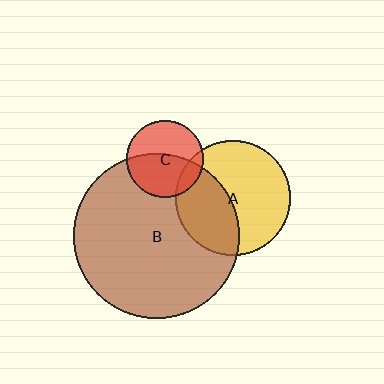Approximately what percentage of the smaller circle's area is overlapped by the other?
Approximately 55%.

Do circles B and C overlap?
Yes.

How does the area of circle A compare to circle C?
Approximately 2.2 times.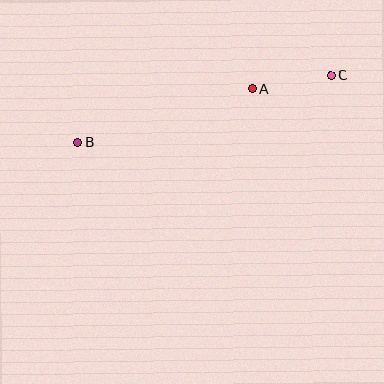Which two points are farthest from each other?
Points B and C are farthest from each other.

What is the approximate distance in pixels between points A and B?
The distance between A and B is approximately 182 pixels.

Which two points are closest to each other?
Points A and C are closest to each other.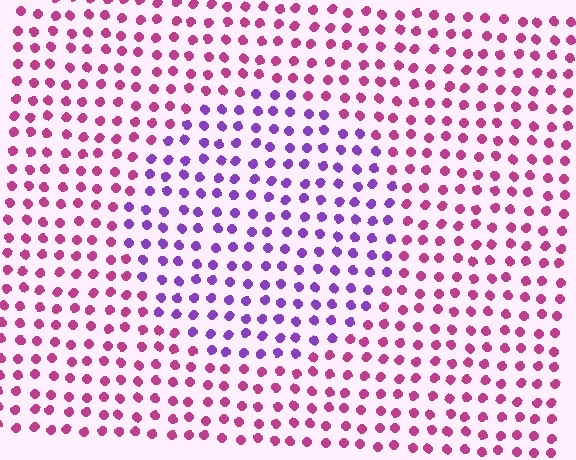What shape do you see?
I see a circle.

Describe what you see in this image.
The image is filled with small magenta elements in a uniform arrangement. A circle-shaped region is visible where the elements are tinted to a slightly different hue, forming a subtle color boundary.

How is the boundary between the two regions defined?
The boundary is defined purely by a slight shift in hue (about 48 degrees). Spacing, size, and orientation are identical on both sides.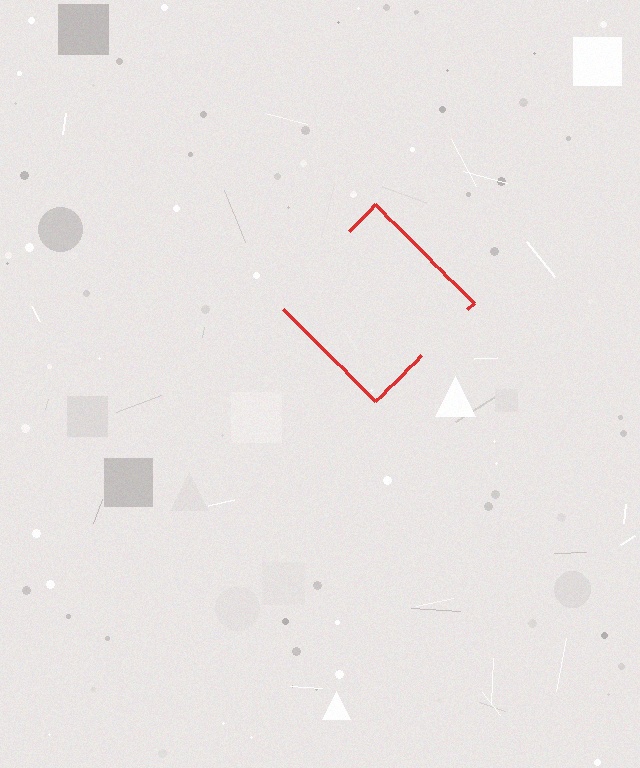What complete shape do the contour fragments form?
The contour fragments form a diamond.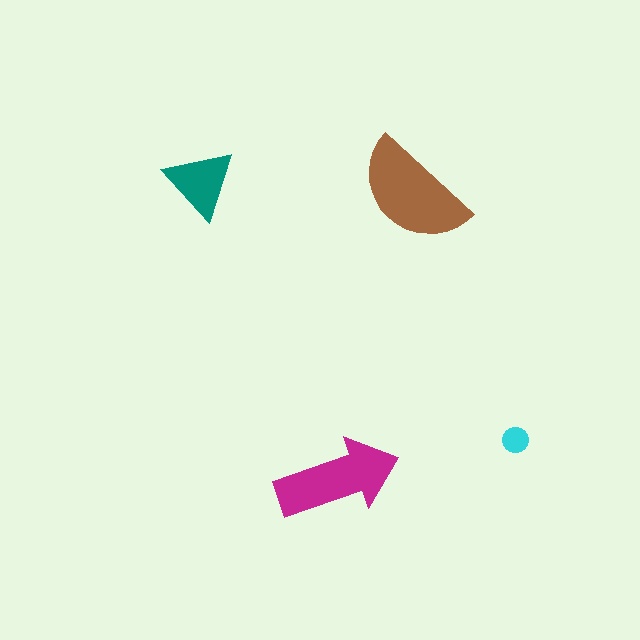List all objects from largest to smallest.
The brown semicircle, the magenta arrow, the teal triangle, the cyan circle.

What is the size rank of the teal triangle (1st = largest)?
3rd.